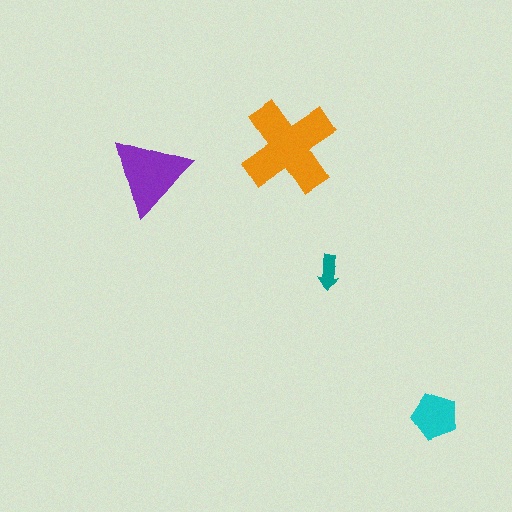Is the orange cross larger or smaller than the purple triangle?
Larger.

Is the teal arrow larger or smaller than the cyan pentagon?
Smaller.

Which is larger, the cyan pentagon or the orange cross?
The orange cross.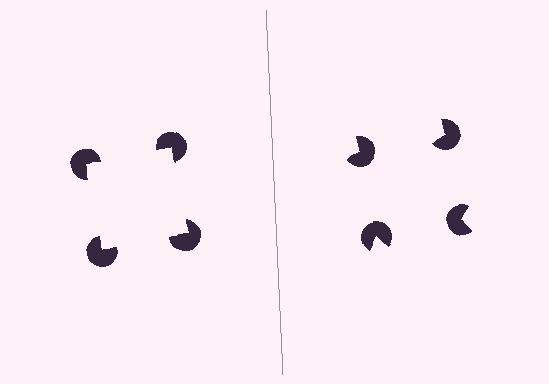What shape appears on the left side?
An illusory square.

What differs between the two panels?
The pac-man discs are positioned identically on both sides; only the wedge orientations differ. On the left they align to a square; on the right they are misaligned.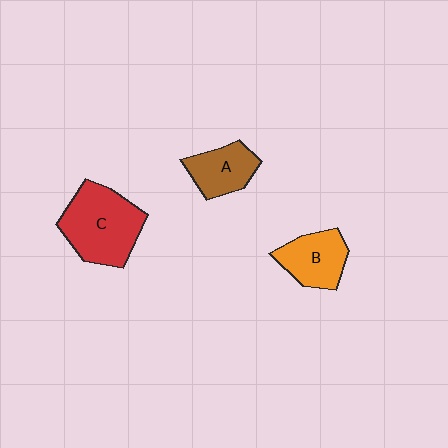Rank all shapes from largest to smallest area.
From largest to smallest: C (red), B (orange), A (brown).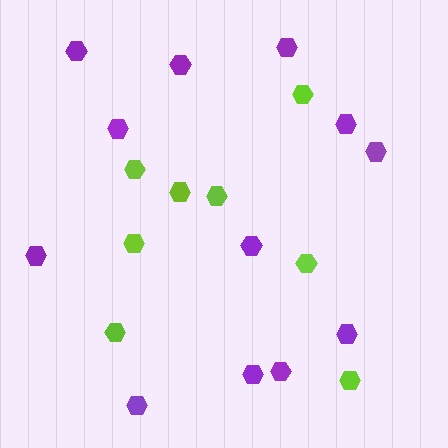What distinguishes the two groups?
There are 2 groups: one group of lime hexagons (8) and one group of purple hexagons (12).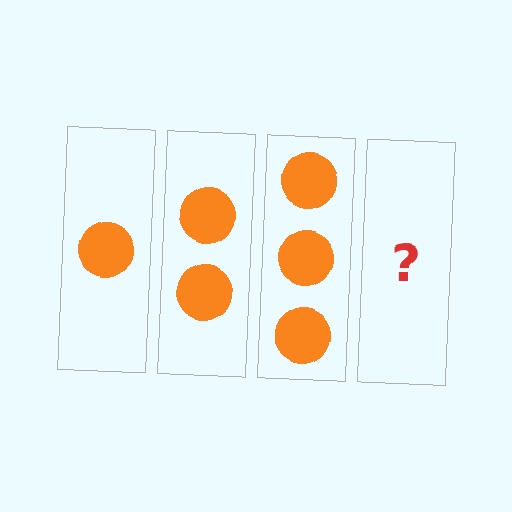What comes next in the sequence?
The next element should be 4 circles.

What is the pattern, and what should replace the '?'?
The pattern is that each step adds one more circle. The '?' should be 4 circles.